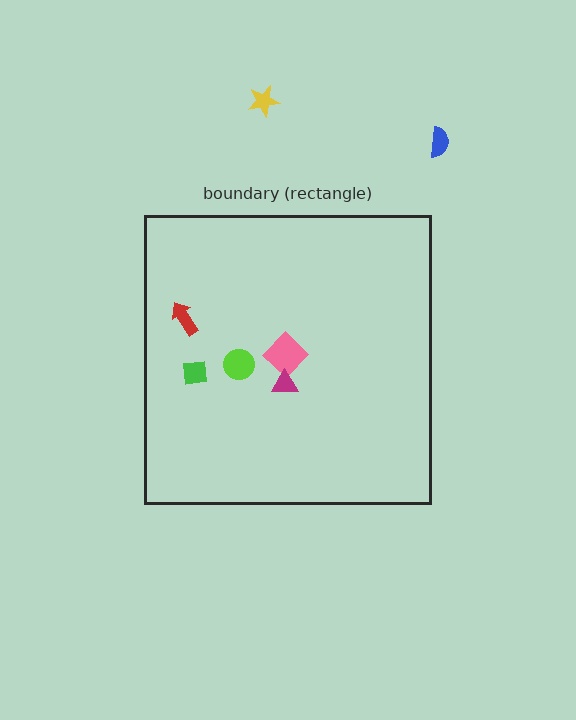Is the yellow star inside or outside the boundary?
Outside.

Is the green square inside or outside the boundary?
Inside.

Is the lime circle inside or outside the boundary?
Inside.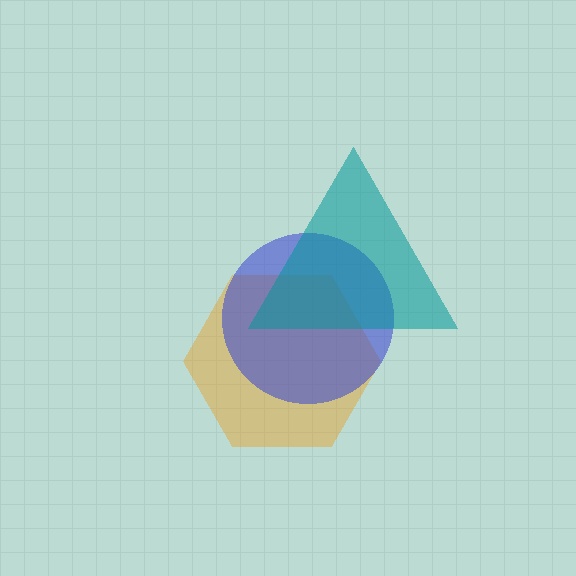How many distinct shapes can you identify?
There are 3 distinct shapes: an orange hexagon, a blue circle, a teal triangle.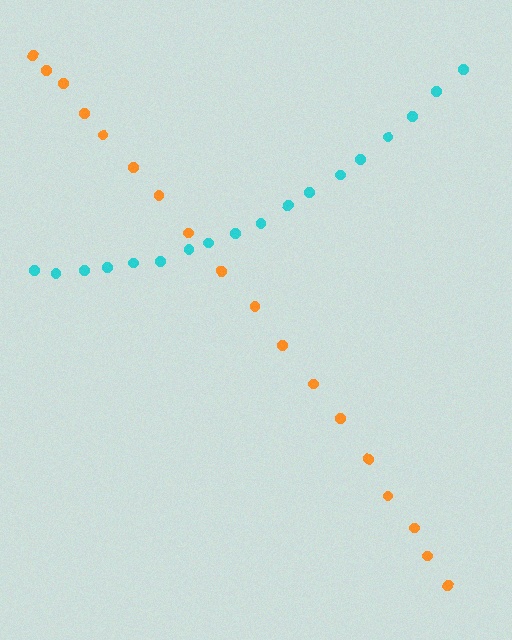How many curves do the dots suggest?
There are 2 distinct paths.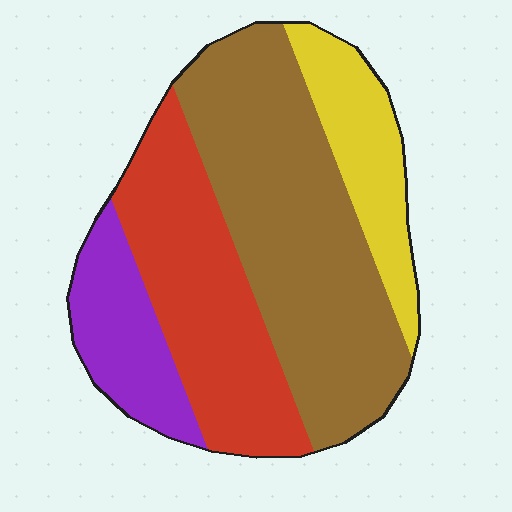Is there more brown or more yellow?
Brown.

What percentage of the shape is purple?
Purple covers around 15% of the shape.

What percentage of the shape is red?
Red takes up about one quarter (1/4) of the shape.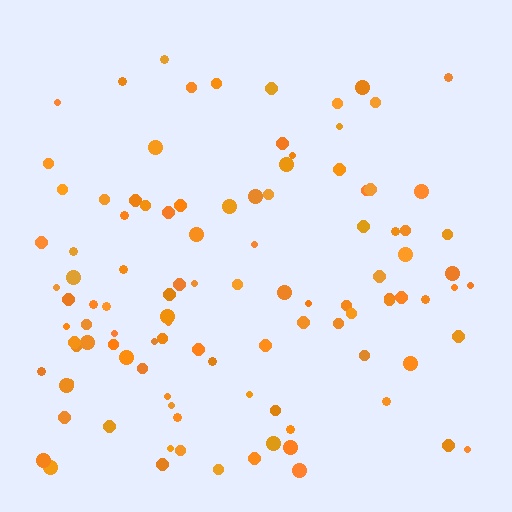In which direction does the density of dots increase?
From top to bottom, with the bottom side densest.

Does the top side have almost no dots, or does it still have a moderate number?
Still a moderate number, just noticeably fewer than the bottom.